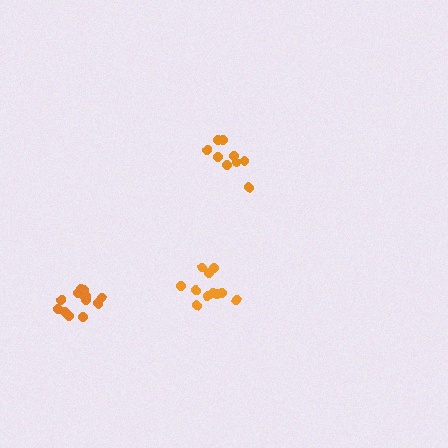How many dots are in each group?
Group 1: 13 dots, Group 2: 9 dots, Group 3: 11 dots (33 total).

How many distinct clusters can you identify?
There are 3 distinct clusters.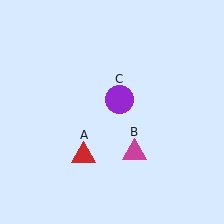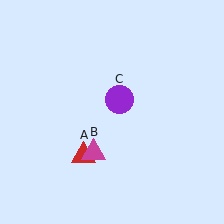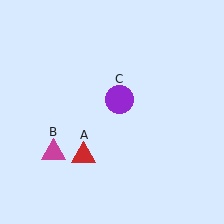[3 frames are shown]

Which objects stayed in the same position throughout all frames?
Red triangle (object A) and purple circle (object C) remained stationary.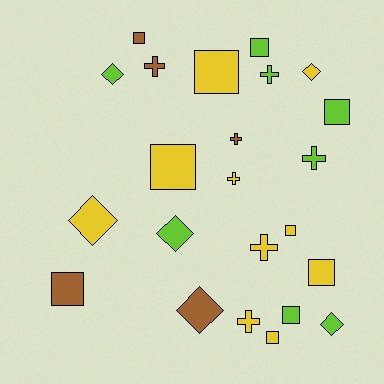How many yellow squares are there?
There are 5 yellow squares.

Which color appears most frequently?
Yellow, with 10 objects.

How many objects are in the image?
There are 23 objects.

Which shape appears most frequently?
Square, with 10 objects.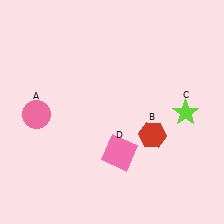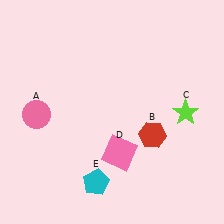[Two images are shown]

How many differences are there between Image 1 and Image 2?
There is 1 difference between the two images.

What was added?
A cyan pentagon (E) was added in Image 2.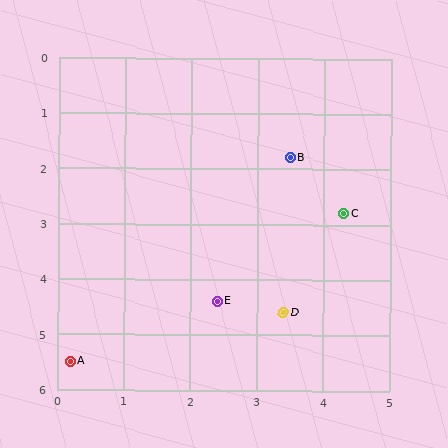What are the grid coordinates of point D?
Point D is at approximately (3.4, 4.6).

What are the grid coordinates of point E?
Point E is at approximately (2.4, 4.4).